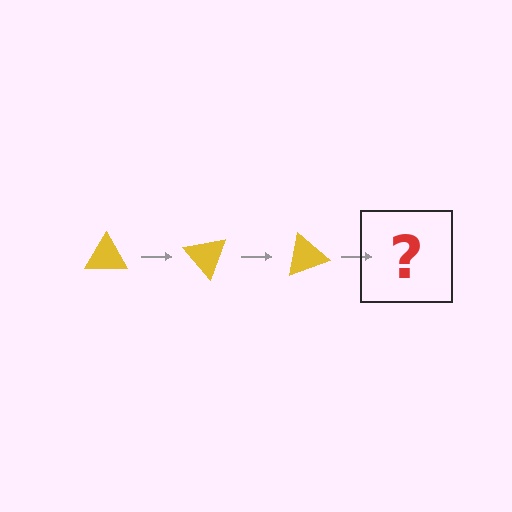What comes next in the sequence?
The next element should be a yellow triangle rotated 150 degrees.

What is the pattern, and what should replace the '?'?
The pattern is that the triangle rotates 50 degrees each step. The '?' should be a yellow triangle rotated 150 degrees.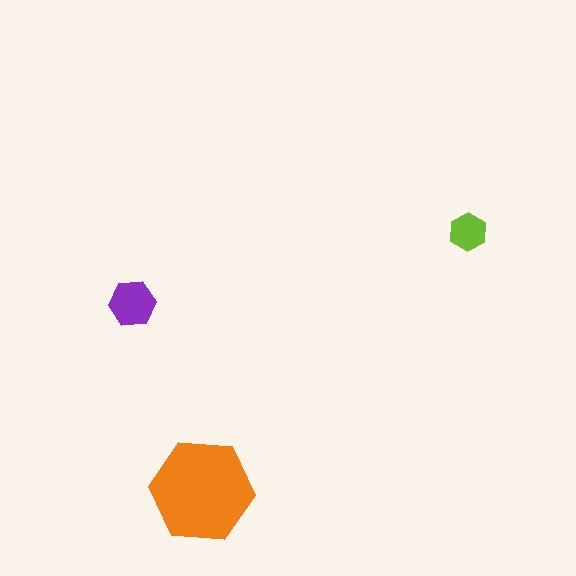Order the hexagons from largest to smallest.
the orange one, the purple one, the lime one.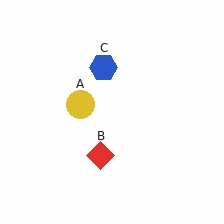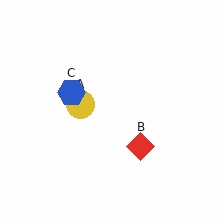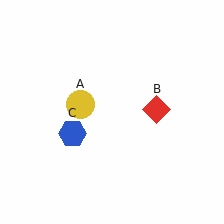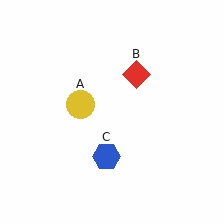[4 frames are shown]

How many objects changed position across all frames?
2 objects changed position: red diamond (object B), blue hexagon (object C).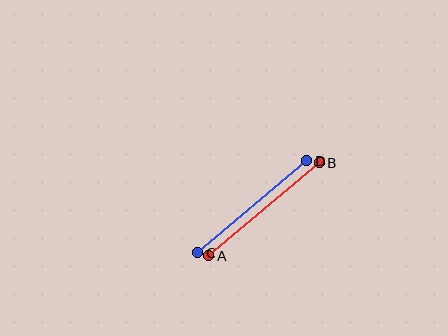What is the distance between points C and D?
The distance is approximately 143 pixels.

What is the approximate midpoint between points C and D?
The midpoint is at approximately (252, 207) pixels.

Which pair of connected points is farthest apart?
Points A and B are farthest apart.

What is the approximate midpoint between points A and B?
The midpoint is at approximately (264, 209) pixels.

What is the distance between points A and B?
The distance is approximately 144 pixels.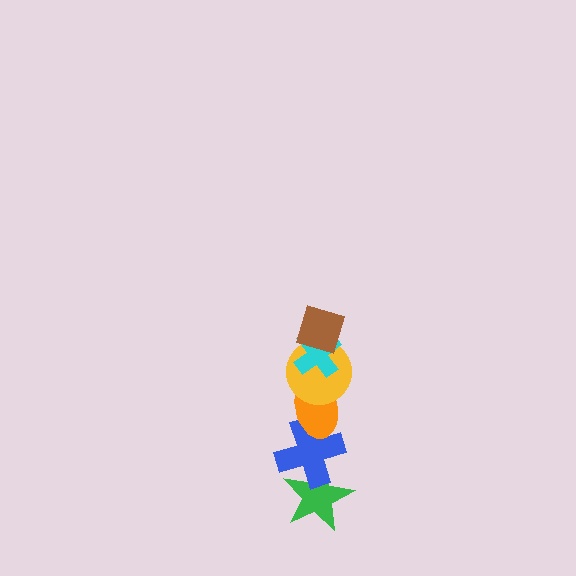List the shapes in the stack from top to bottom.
From top to bottom: the brown diamond, the cyan cross, the yellow circle, the orange ellipse, the blue cross, the green star.